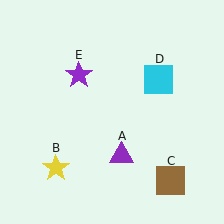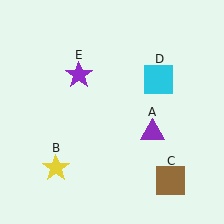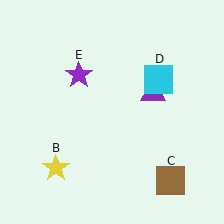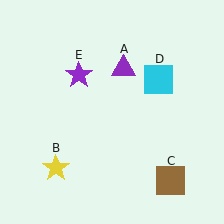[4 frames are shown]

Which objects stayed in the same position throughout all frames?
Yellow star (object B) and brown square (object C) and cyan square (object D) and purple star (object E) remained stationary.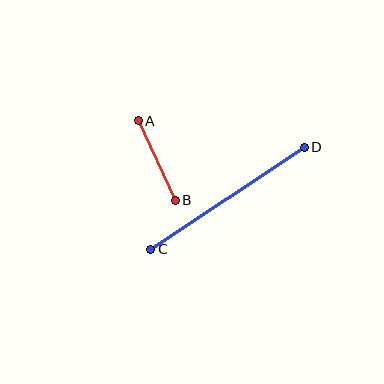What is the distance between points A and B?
The distance is approximately 88 pixels.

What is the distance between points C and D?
The distance is approximately 184 pixels.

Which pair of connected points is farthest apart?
Points C and D are farthest apart.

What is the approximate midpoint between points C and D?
The midpoint is at approximately (227, 198) pixels.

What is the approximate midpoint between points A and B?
The midpoint is at approximately (157, 160) pixels.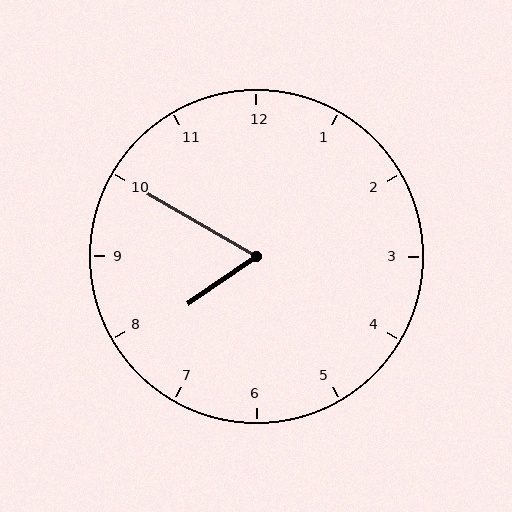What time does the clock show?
7:50.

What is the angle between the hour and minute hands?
Approximately 65 degrees.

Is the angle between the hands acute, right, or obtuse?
It is acute.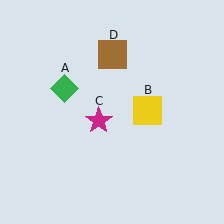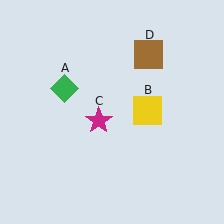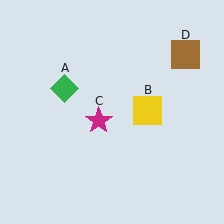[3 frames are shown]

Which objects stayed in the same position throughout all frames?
Green diamond (object A) and yellow square (object B) and magenta star (object C) remained stationary.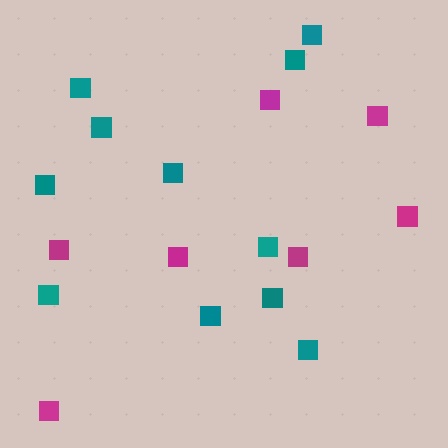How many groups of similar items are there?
There are 2 groups: one group of magenta squares (7) and one group of teal squares (11).